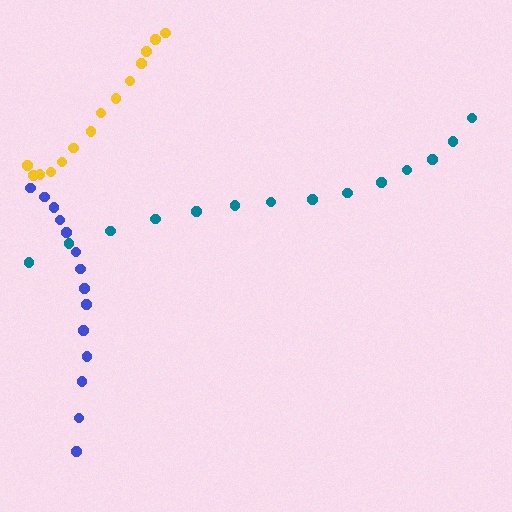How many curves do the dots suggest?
There are 3 distinct paths.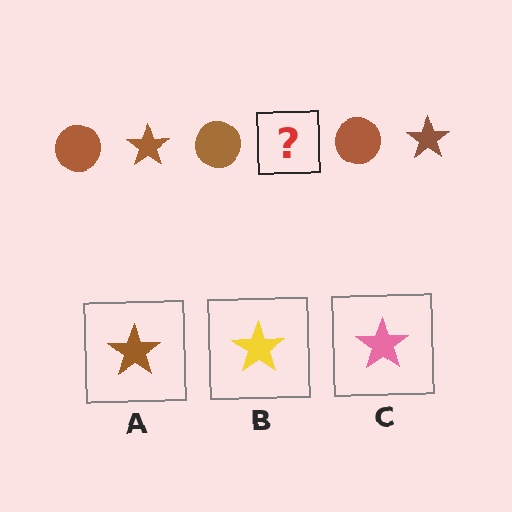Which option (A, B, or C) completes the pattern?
A.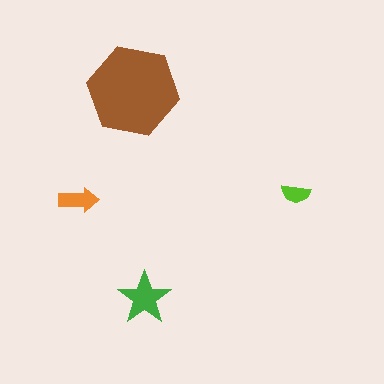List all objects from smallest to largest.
The lime semicircle, the orange arrow, the green star, the brown hexagon.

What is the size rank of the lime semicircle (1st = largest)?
4th.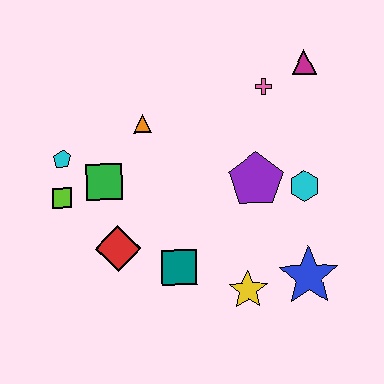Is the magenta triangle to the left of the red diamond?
No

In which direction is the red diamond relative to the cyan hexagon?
The red diamond is to the left of the cyan hexagon.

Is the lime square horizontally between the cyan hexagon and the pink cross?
No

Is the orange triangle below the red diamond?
No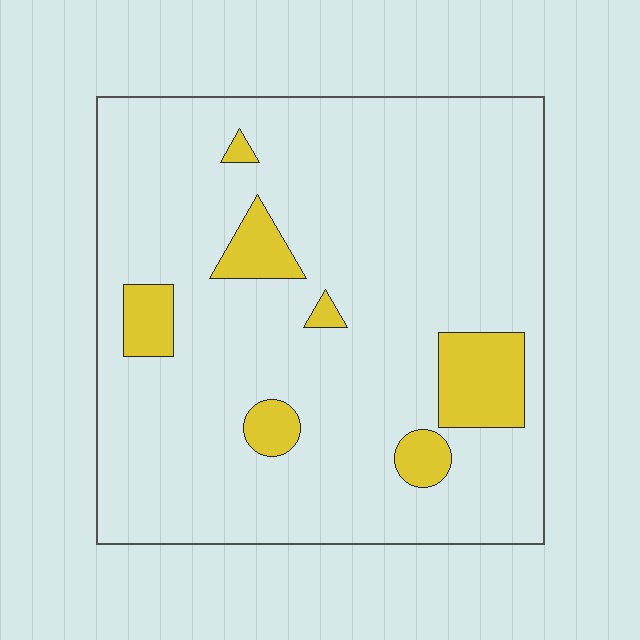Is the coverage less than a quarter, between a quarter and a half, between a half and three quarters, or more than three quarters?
Less than a quarter.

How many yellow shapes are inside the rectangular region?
7.